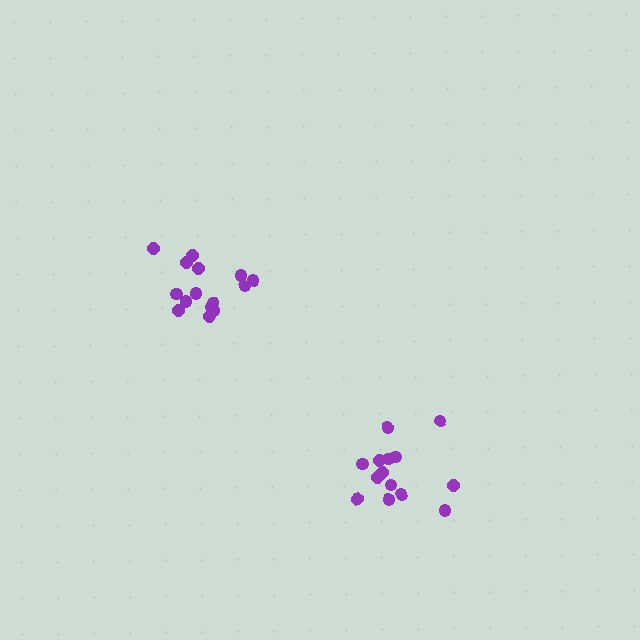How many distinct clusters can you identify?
There are 2 distinct clusters.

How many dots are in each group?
Group 1: 15 dots, Group 2: 14 dots (29 total).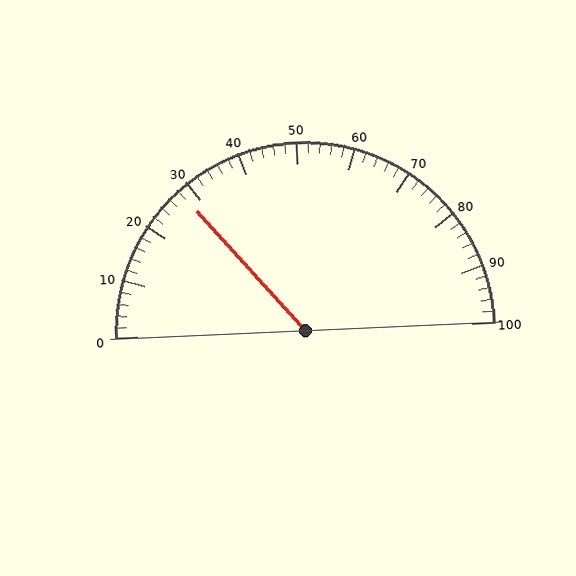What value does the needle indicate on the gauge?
The needle indicates approximately 28.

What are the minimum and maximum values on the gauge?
The gauge ranges from 0 to 100.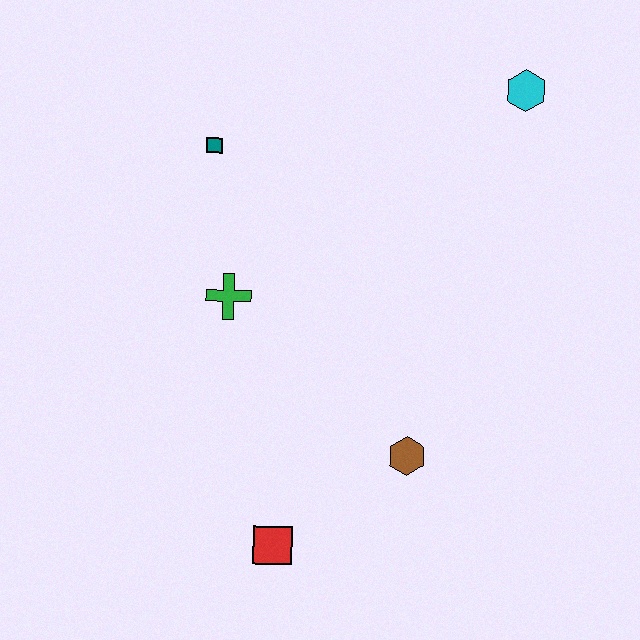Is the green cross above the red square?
Yes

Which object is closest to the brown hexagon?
The red square is closest to the brown hexagon.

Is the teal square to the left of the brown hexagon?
Yes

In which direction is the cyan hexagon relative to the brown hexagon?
The cyan hexagon is above the brown hexagon.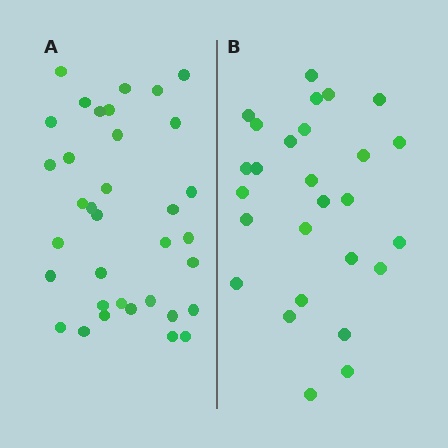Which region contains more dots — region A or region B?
Region A (the left region) has more dots.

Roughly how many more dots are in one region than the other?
Region A has roughly 8 or so more dots than region B.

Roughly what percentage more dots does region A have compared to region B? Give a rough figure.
About 30% more.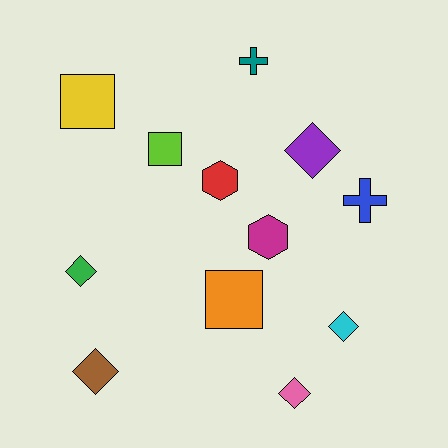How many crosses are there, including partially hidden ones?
There are 2 crosses.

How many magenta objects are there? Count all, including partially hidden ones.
There is 1 magenta object.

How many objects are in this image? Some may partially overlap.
There are 12 objects.